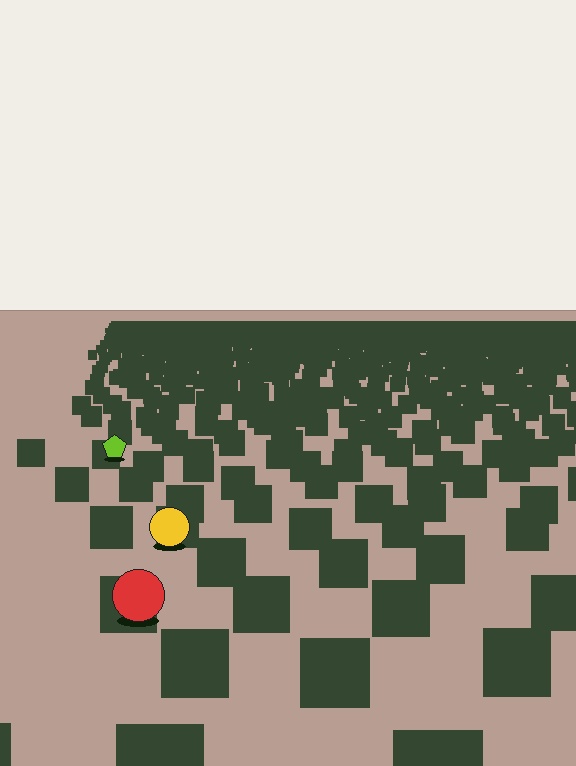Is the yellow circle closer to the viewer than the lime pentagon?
Yes. The yellow circle is closer — you can tell from the texture gradient: the ground texture is coarser near it.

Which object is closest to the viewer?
The red circle is closest. The texture marks near it are larger and more spread out.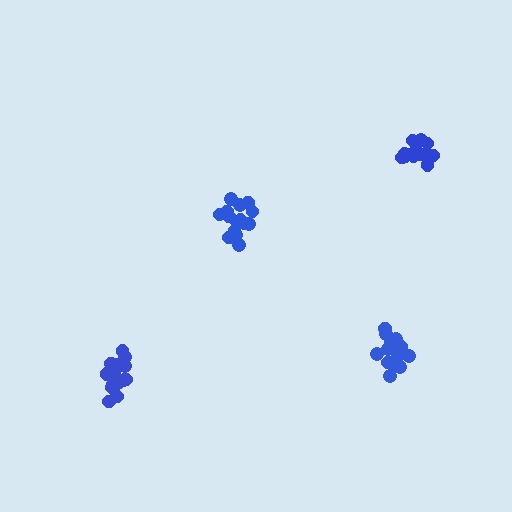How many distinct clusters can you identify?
There are 4 distinct clusters.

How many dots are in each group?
Group 1: 14 dots, Group 2: 16 dots, Group 3: 16 dots, Group 4: 16 dots (62 total).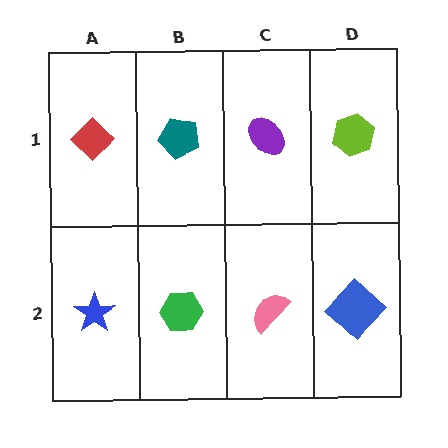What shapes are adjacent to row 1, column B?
A green hexagon (row 2, column B), a red diamond (row 1, column A), a purple ellipse (row 1, column C).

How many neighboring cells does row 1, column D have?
2.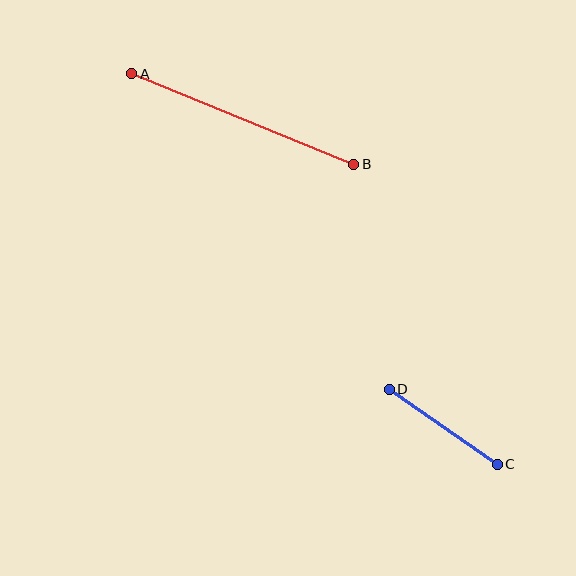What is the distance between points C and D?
The distance is approximately 132 pixels.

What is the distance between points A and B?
The distance is approximately 239 pixels.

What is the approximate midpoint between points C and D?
The midpoint is at approximately (443, 427) pixels.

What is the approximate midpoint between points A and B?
The midpoint is at approximately (243, 119) pixels.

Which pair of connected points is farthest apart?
Points A and B are farthest apart.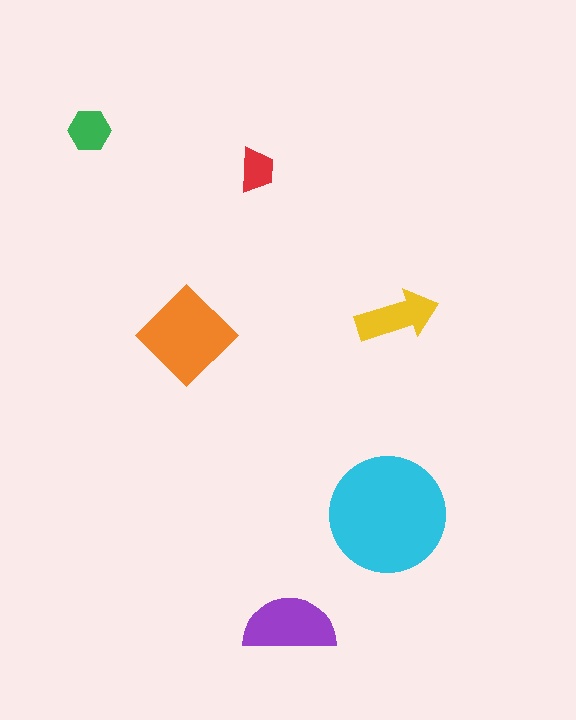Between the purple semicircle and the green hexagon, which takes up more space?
The purple semicircle.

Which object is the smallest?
The red trapezoid.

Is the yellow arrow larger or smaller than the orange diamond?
Smaller.